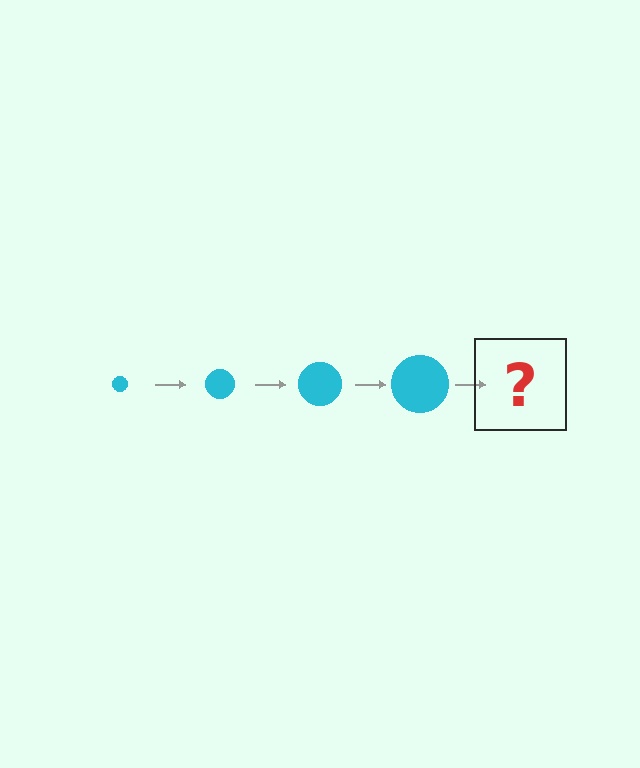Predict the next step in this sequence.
The next step is a cyan circle, larger than the previous one.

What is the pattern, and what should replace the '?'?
The pattern is that the circle gets progressively larger each step. The '?' should be a cyan circle, larger than the previous one.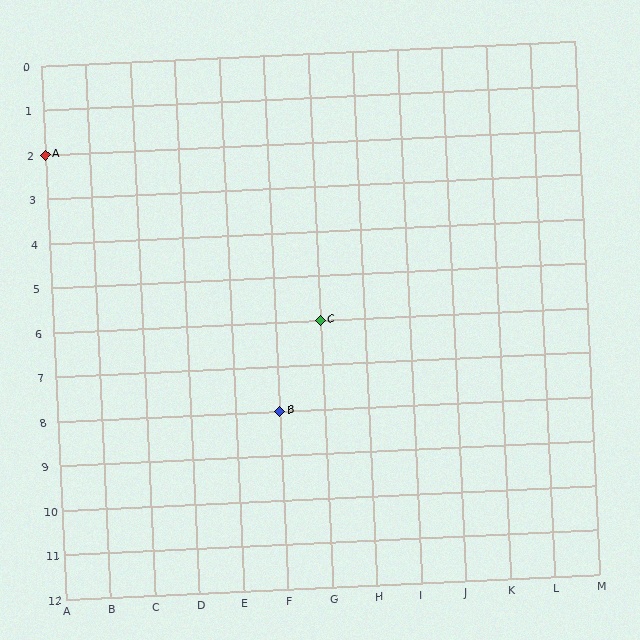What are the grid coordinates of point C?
Point C is at grid coordinates (G, 6).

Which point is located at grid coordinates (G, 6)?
Point C is at (G, 6).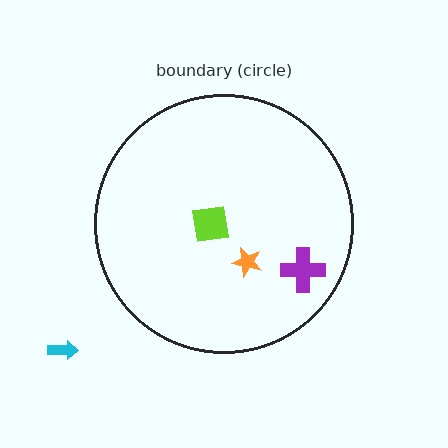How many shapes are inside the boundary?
3 inside, 1 outside.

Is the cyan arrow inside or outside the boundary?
Outside.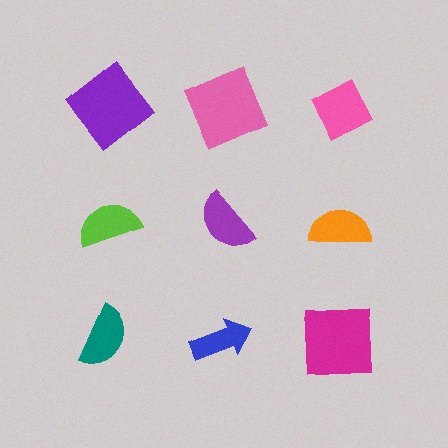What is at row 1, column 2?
A pink square.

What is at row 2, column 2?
A purple semicircle.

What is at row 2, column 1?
A lime semicircle.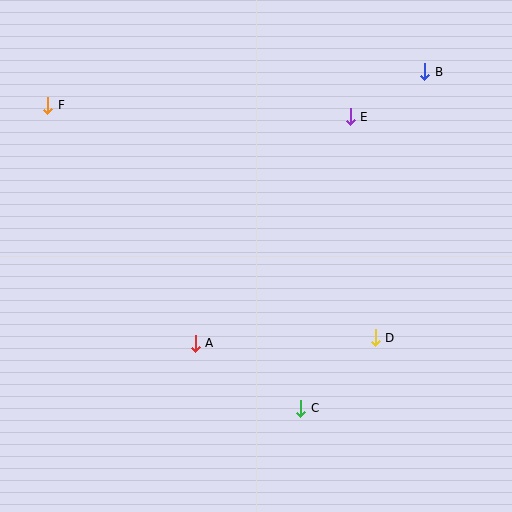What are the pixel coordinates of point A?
Point A is at (195, 343).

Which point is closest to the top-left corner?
Point F is closest to the top-left corner.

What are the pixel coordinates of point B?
Point B is at (425, 72).